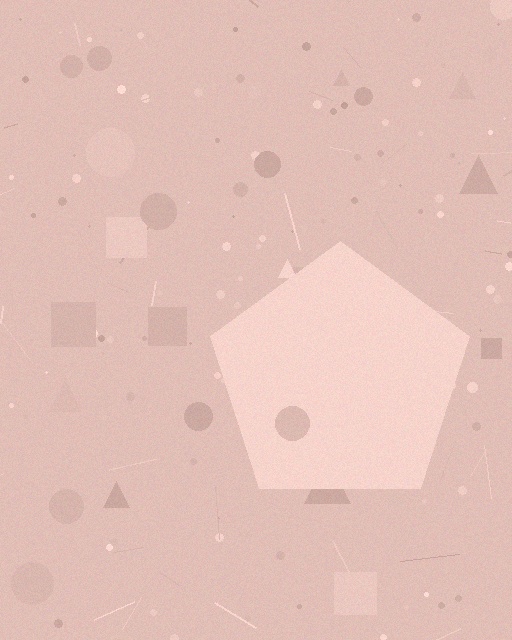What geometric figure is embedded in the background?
A pentagon is embedded in the background.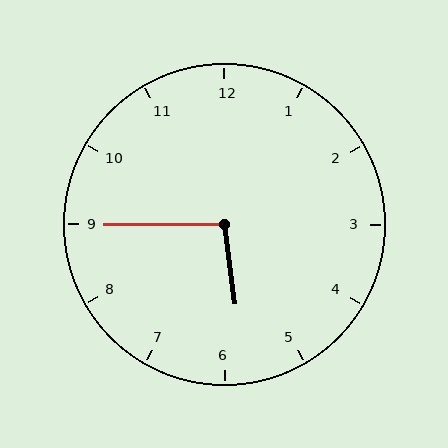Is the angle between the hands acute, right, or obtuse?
It is obtuse.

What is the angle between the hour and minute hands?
Approximately 98 degrees.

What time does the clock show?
5:45.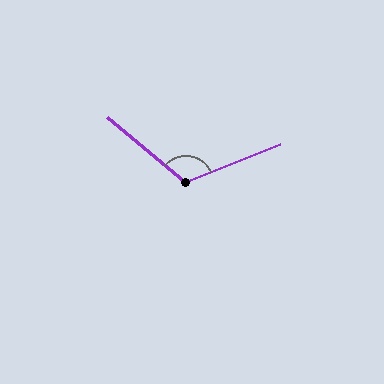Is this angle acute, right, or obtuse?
It is obtuse.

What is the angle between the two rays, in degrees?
Approximately 118 degrees.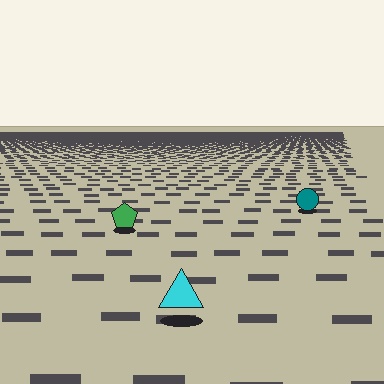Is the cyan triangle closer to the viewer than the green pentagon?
Yes. The cyan triangle is closer — you can tell from the texture gradient: the ground texture is coarser near it.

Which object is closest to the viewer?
The cyan triangle is closest. The texture marks near it are larger and more spread out.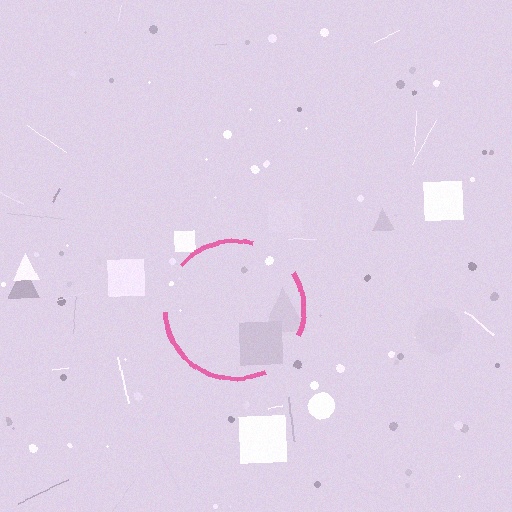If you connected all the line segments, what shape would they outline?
They would outline a circle.